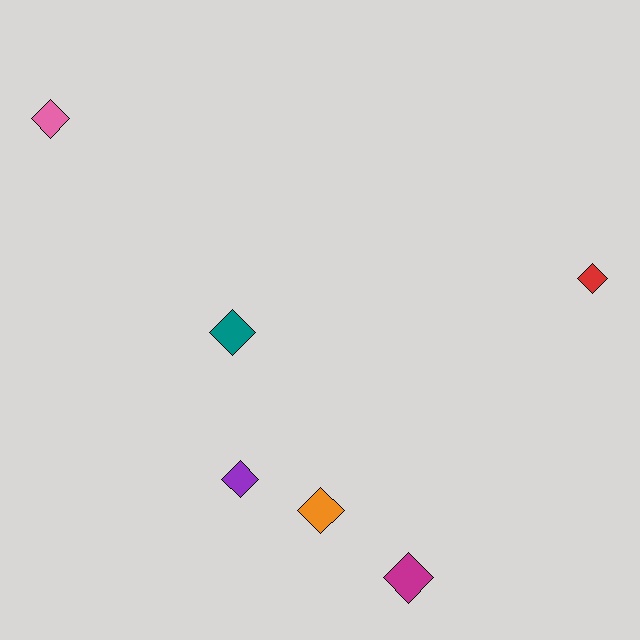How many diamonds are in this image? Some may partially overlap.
There are 6 diamonds.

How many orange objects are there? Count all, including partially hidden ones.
There is 1 orange object.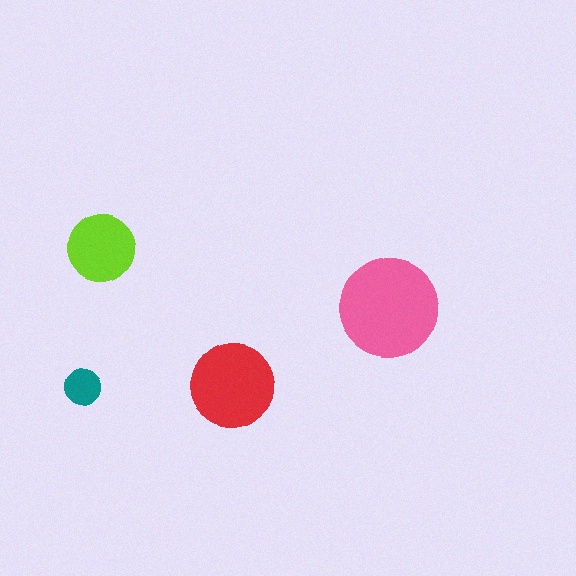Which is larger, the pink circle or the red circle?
The pink one.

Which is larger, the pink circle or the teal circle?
The pink one.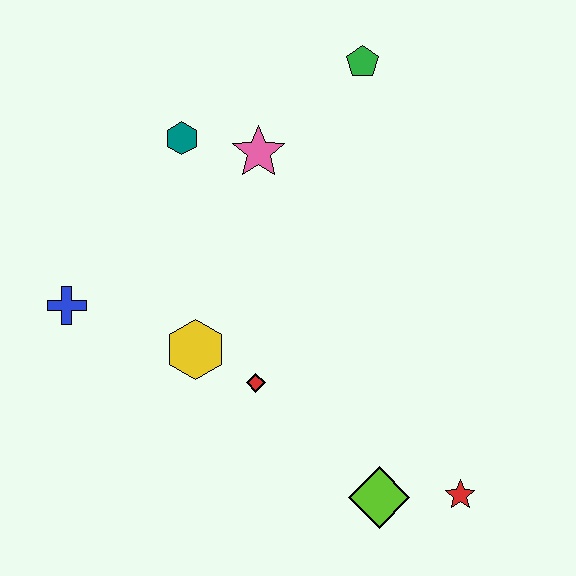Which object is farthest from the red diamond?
The green pentagon is farthest from the red diamond.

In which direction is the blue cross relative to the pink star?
The blue cross is to the left of the pink star.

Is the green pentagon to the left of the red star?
Yes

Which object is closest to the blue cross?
The yellow hexagon is closest to the blue cross.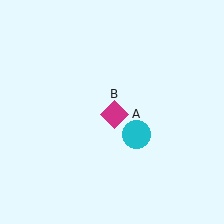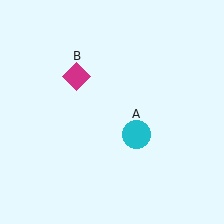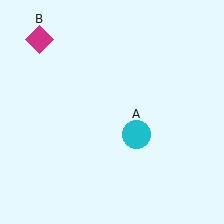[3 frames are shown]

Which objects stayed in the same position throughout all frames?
Cyan circle (object A) remained stationary.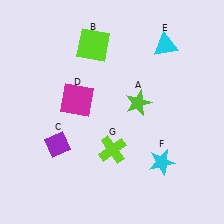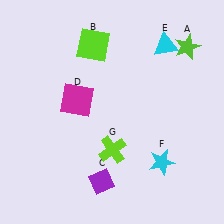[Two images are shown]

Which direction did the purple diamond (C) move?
The purple diamond (C) moved right.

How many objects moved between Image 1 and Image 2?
2 objects moved between the two images.